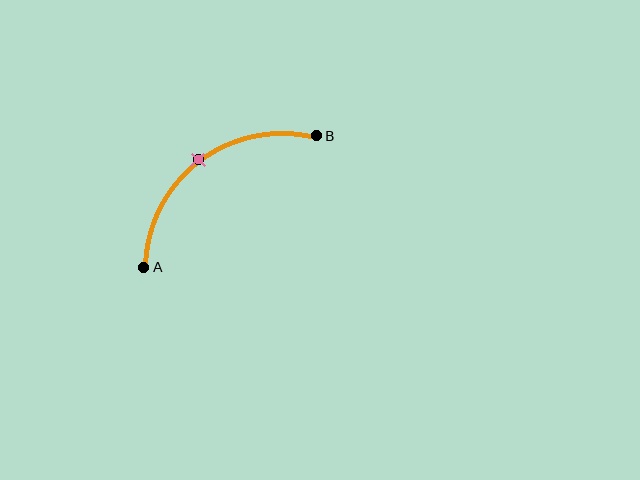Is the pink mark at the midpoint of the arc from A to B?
Yes. The pink mark lies on the arc at equal arc-length from both A and B — it is the arc midpoint.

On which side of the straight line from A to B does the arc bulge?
The arc bulges above and to the left of the straight line connecting A and B.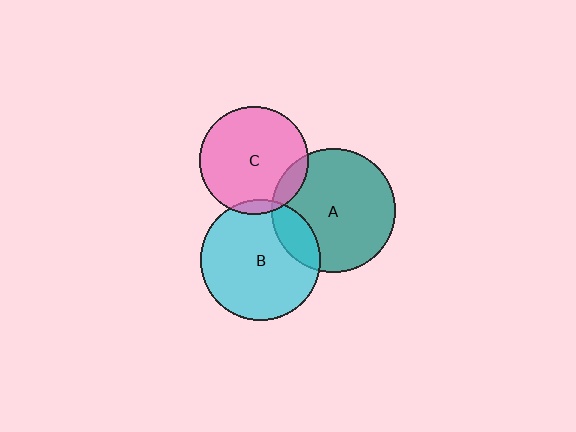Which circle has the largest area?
Circle A (teal).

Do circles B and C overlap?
Yes.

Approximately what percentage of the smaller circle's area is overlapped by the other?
Approximately 5%.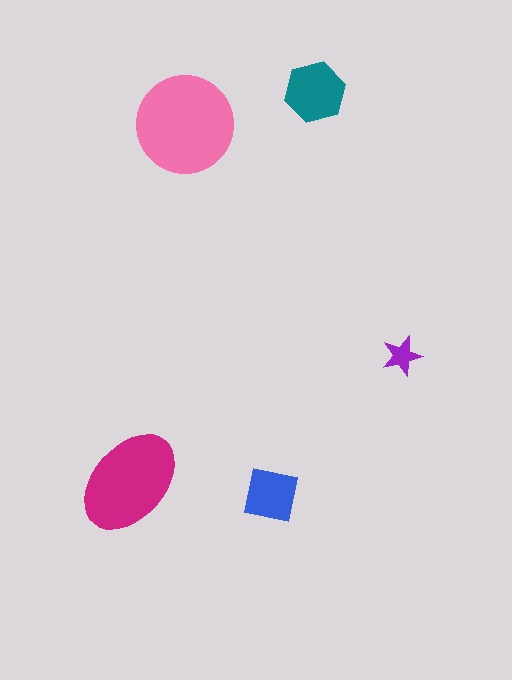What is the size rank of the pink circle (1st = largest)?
1st.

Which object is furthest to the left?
The magenta ellipse is leftmost.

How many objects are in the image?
There are 5 objects in the image.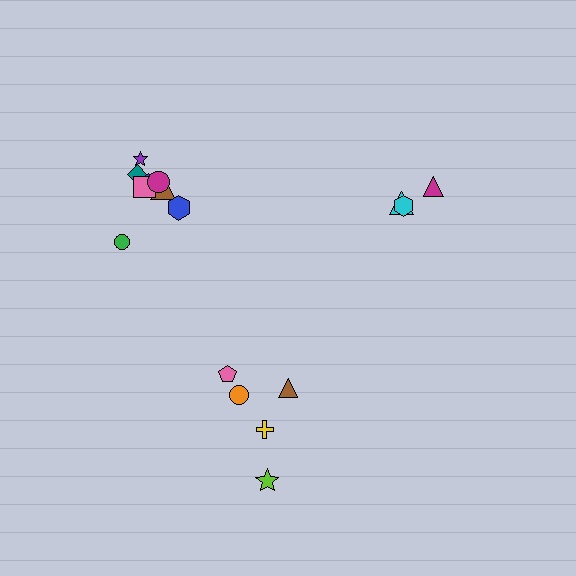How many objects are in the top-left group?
There are 8 objects.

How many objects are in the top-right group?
There are 3 objects.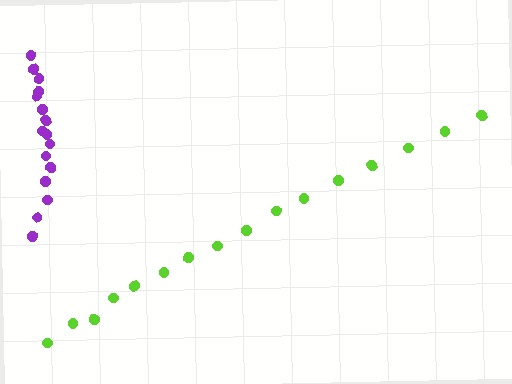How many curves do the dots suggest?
There are 2 distinct paths.